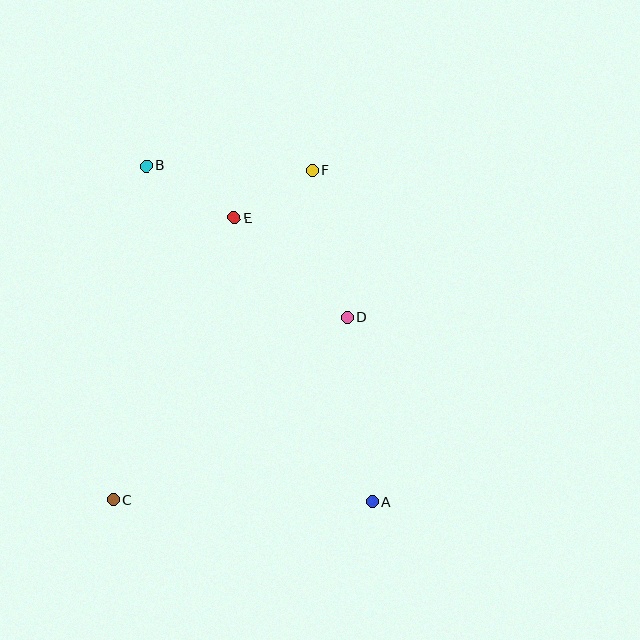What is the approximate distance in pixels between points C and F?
The distance between C and F is approximately 385 pixels.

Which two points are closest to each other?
Points E and F are closest to each other.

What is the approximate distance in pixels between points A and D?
The distance between A and D is approximately 186 pixels.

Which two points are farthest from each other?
Points A and B are farthest from each other.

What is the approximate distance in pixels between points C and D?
The distance between C and D is approximately 297 pixels.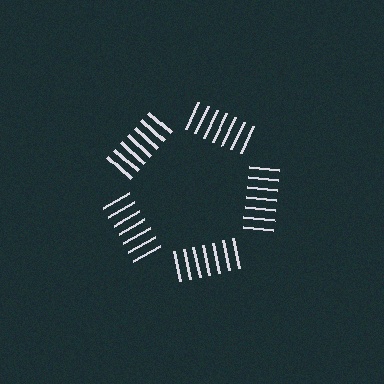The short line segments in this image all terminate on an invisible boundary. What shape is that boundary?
An illusory pentagon — the line segments terminate on its edges but no continuous stroke is drawn.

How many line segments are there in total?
35 — 7 along each of the 5 edges.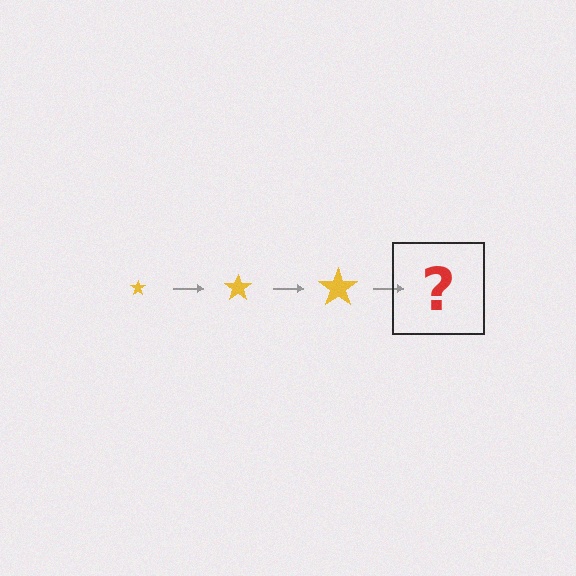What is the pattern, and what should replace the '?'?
The pattern is that the star gets progressively larger each step. The '?' should be a yellow star, larger than the previous one.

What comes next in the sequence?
The next element should be a yellow star, larger than the previous one.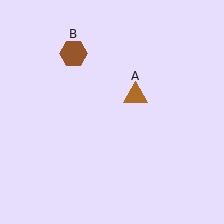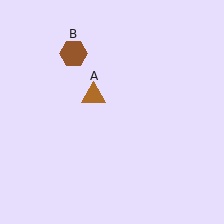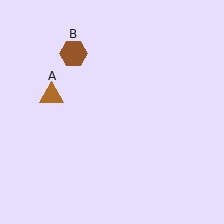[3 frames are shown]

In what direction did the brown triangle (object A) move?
The brown triangle (object A) moved left.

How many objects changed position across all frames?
1 object changed position: brown triangle (object A).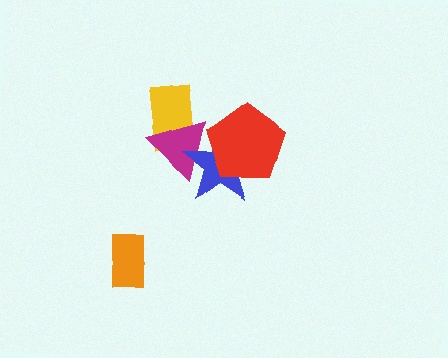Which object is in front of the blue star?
The red pentagon is in front of the blue star.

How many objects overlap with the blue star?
2 objects overlap with the blue star.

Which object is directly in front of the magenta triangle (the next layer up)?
The blue star is directly in front of the magenta triangle.